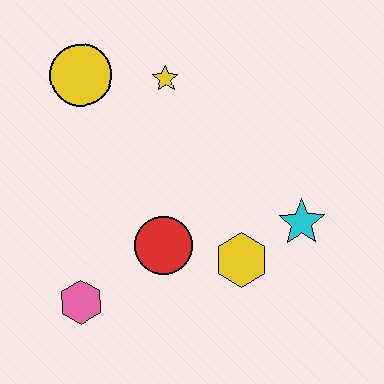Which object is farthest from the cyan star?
The yellow circle is farthest from the cyan star.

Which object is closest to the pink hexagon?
The red circle is closest to the pink hexagon.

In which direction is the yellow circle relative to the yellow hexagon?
The yellow circle is above the yellow hexagon.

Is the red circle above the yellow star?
No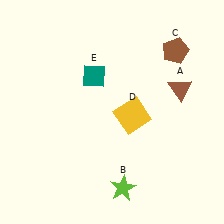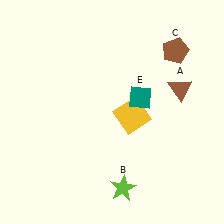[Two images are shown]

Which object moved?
The teal diamond (E) moved right.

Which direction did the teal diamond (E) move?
The teal diamond (E) moved right.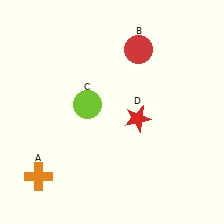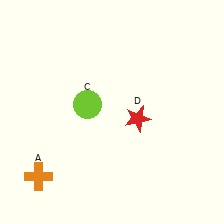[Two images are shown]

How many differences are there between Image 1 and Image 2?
There is 1 difference between the two images.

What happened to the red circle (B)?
The red circle (B) was removed in Image 2. It was in the top-right area of Image 1.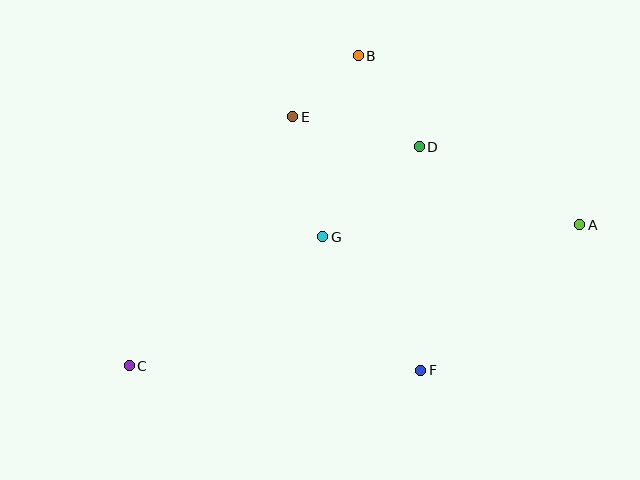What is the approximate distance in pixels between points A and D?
The distance between A and D is approximately 179 pixels.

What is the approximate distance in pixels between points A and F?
The distance between A and F is approximately 216 pixels.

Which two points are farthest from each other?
Points A and C are farthest from each other.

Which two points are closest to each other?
Points B and E are closest to each other.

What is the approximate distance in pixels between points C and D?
The distance between C and D is approximately 364 pixels.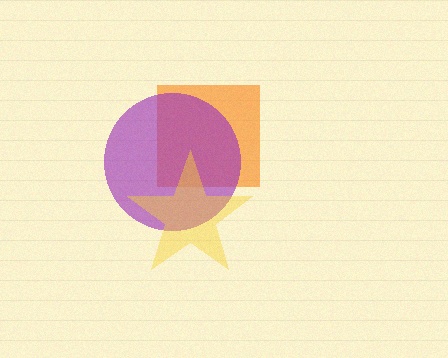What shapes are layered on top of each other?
The layered shapes are: an orange square, a purple circle, a yellow star.